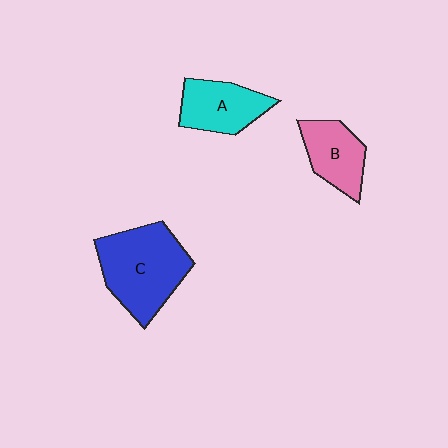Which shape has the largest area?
Shape C (blue).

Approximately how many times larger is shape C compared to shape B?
Approximately 1.8 times.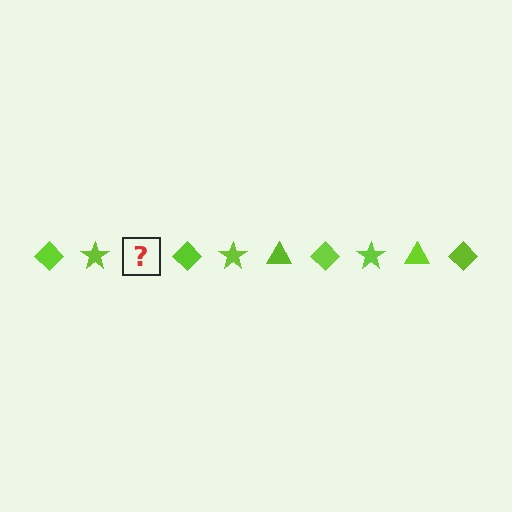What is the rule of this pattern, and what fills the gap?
The rule is that the pattern cycles through diamond, star, triangle shapes in lime. The gap should be filled with a lime triangle.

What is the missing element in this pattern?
The missing element is a lime triangle.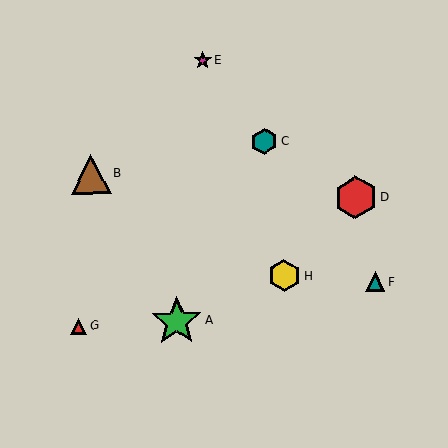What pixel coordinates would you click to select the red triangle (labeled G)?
Click at (79, 326) to select the red triangle G.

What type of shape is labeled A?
Shape A is a green star.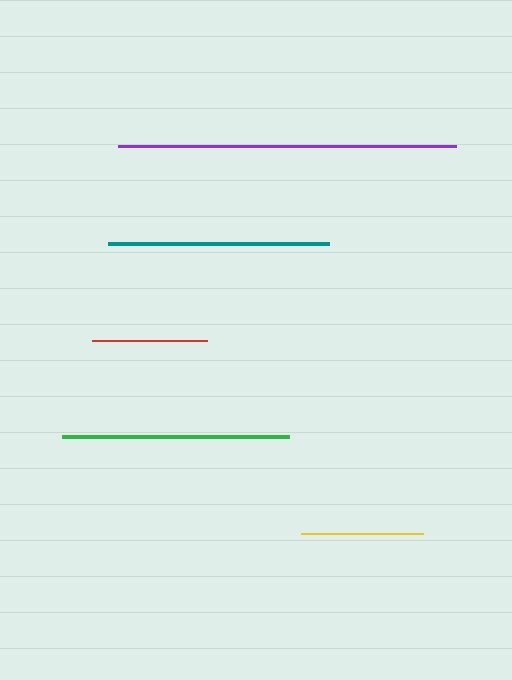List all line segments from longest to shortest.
From longest to shortest: purple, green, teal, yellow, red.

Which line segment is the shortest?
The red line is the shortest at approximately 115 pixels.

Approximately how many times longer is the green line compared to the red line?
The green line is approximately 2.0 times the length of the red line.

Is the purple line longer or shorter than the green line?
The purple line is longer than the green line.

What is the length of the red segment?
The red segment is approximately 115 pixels long.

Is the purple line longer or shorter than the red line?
The purple line is longer than the red line.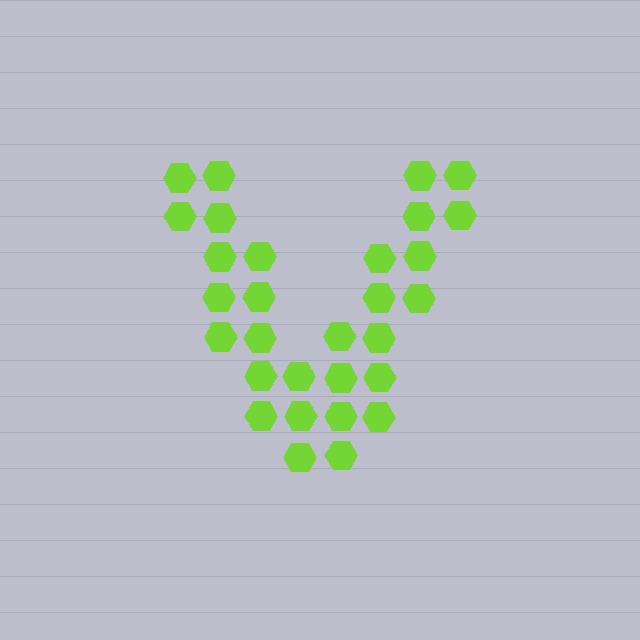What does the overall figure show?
The overall figure shows the letter V.